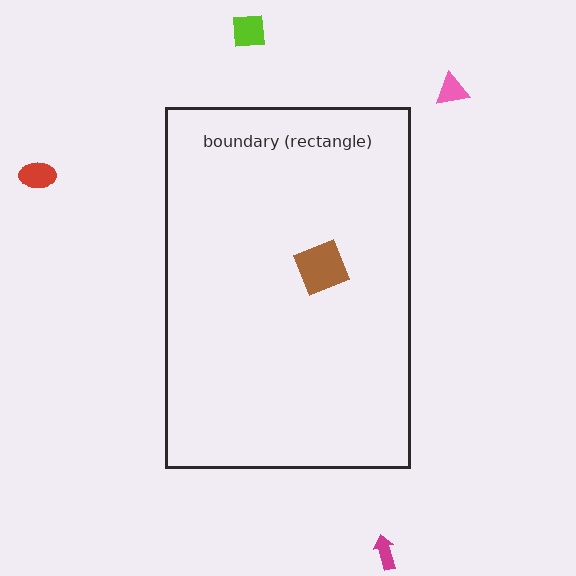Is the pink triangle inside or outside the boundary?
Outside.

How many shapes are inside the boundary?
1 inside, 4 outside.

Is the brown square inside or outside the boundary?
Inside.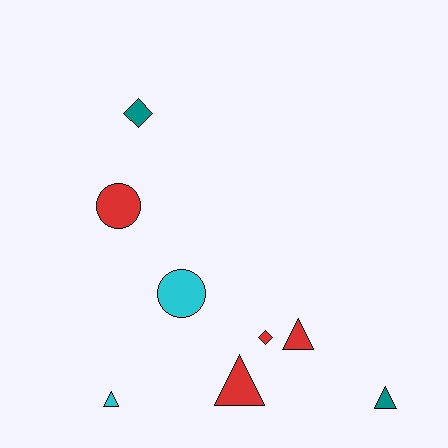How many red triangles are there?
There are 2 red triangles.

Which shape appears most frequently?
Triangle, with 4 objects.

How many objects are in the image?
There are 8 objects.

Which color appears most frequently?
Red, with 4 objects.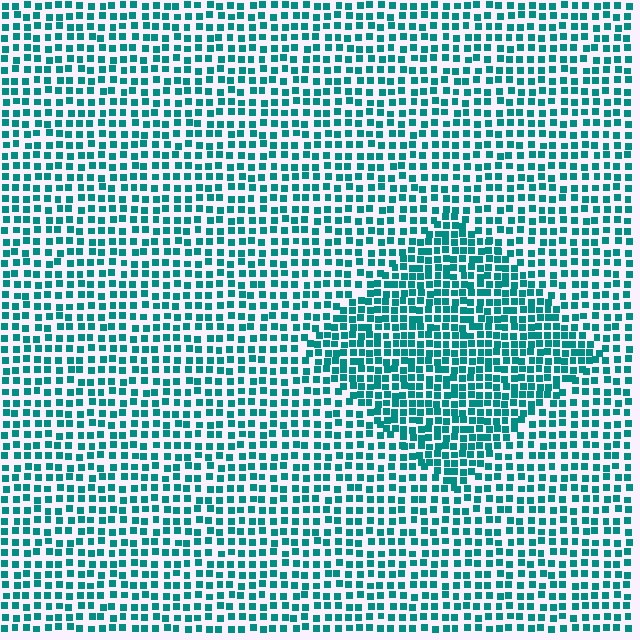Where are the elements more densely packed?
The elements are more densely packed inside the diamond boundary.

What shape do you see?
I see a diamond.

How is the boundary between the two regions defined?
The boundary is defined by a change in element density (approximately 1.6x ratio). All elements are the same color, size, and shape.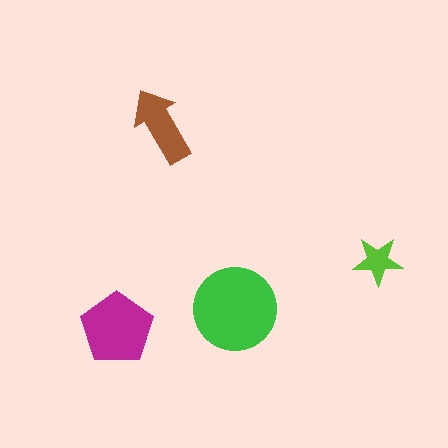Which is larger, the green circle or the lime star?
The green circle.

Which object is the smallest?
The lime star.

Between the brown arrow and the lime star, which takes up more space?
The brown arrow.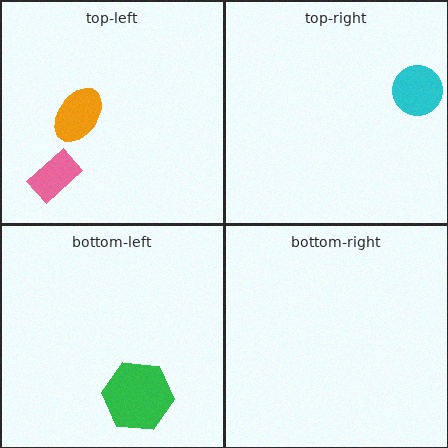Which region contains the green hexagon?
The bottom-left region.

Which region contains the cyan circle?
The top-right region.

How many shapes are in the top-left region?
2.